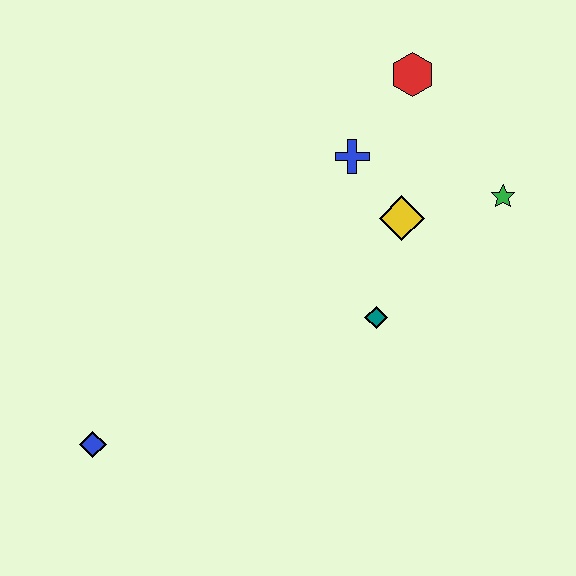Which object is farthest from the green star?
The blue diamond is farthest from the green star.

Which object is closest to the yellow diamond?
The blue cross is closest to the yellow diamond.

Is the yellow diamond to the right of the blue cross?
Yes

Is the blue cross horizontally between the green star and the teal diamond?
No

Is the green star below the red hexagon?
Yes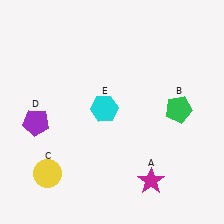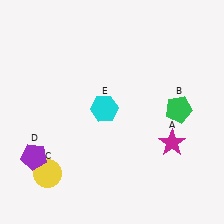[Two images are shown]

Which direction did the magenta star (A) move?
The magenta star (A) moved up.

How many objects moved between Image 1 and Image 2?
2 objects moved between the two images.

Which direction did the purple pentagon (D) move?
The purple pentagon (D) moved down.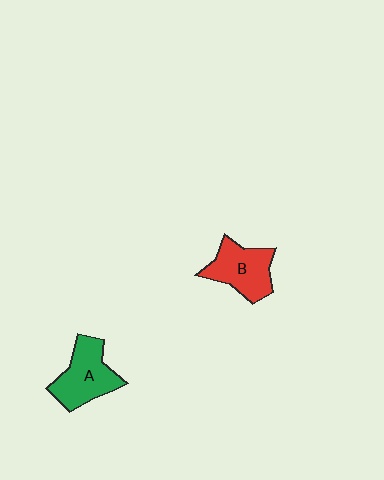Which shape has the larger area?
Shape A (green).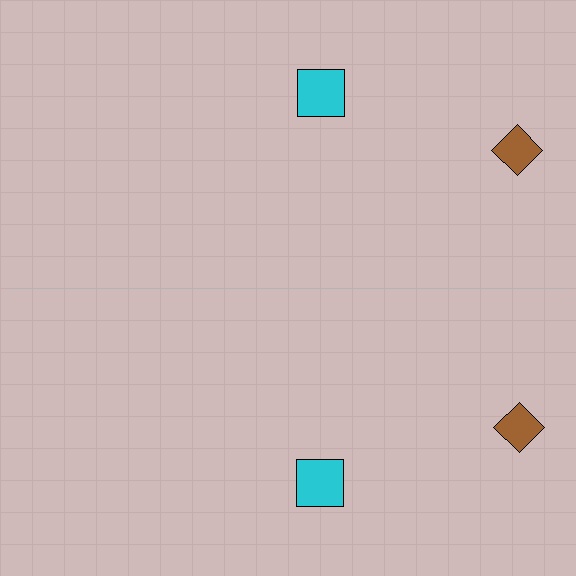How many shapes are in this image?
There are 4 shapes in this image.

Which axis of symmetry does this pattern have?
The pattern has a horizontal axis of symmetry running through the center of the image.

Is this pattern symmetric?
Yes, this pattern has bilateral (reflection) symmetry.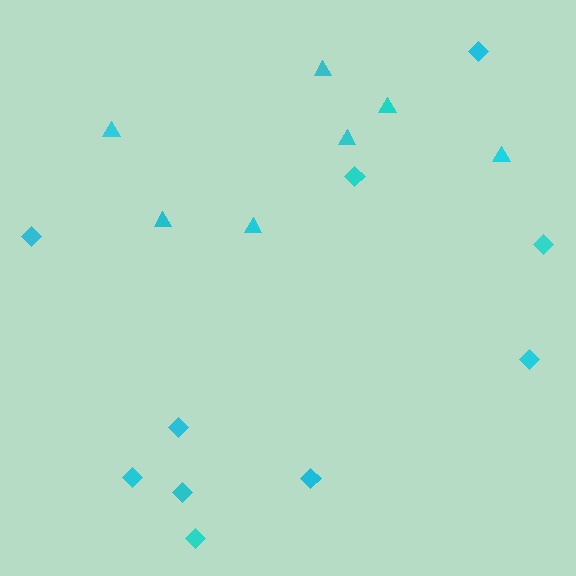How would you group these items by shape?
There are 2 groups: one group of diamonds (10) and one group of triangles (7).